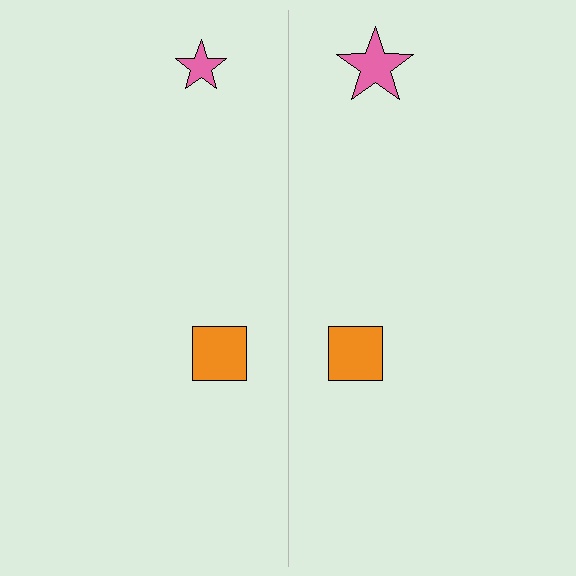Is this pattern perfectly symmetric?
No, the pattern is not perfectly symmetric. The pink star on the right side has a different size than its mirror counterpart.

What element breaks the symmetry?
The pink star on the right side has a different size than its mirror counterpart.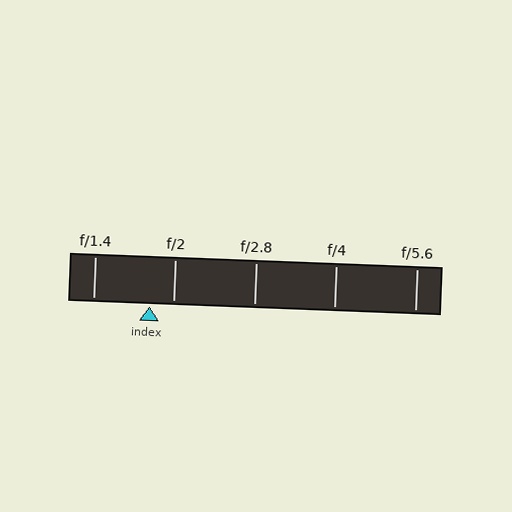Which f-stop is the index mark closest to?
The index mark is closest to f/2.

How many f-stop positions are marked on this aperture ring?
There are 5 f-stop positions marked.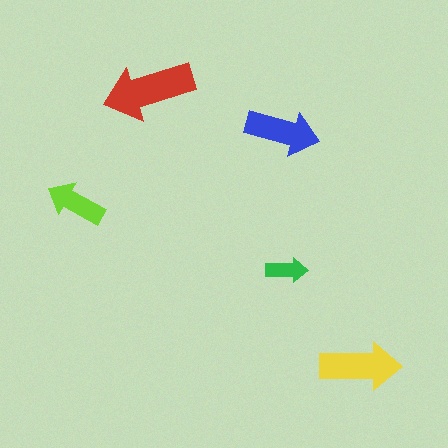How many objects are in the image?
There are 5 objects in the image.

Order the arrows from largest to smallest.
the red one, the yellow one, the blue one, the lime one, the green one.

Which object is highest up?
The red arrow is topmost.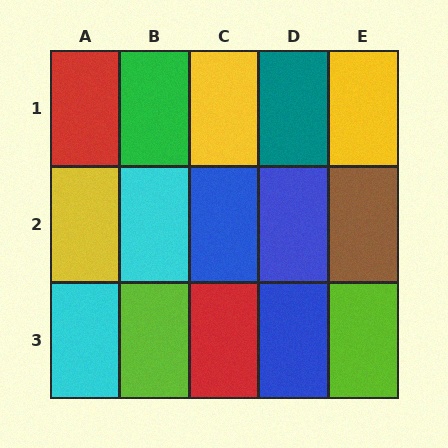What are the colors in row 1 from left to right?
Red, green, yellow, teal, yellow.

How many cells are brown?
1 cell is brown.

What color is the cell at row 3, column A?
Cyan.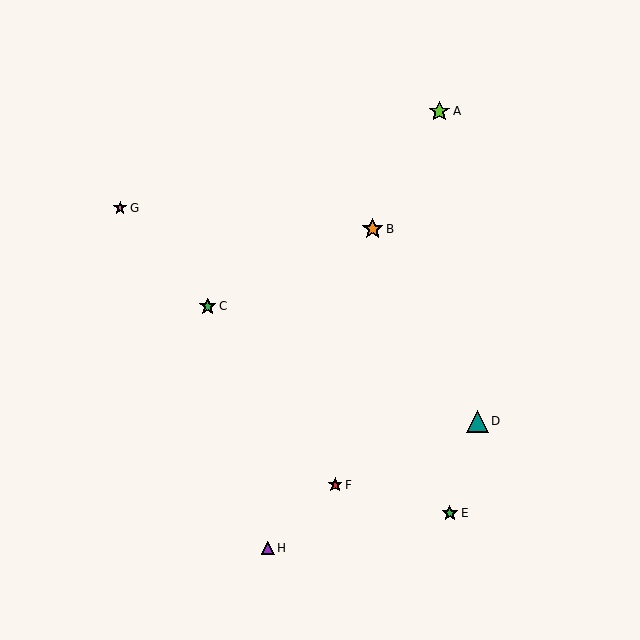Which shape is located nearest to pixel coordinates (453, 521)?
The green star (labeled E) at (450, 513) is nearest to that location.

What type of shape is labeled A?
Shape A is a lime star.